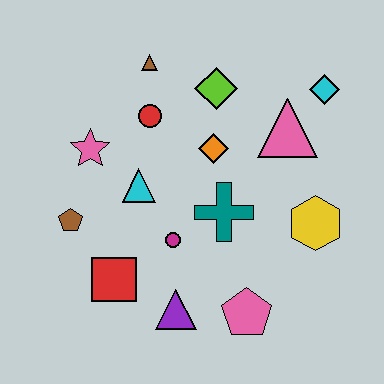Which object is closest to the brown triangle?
The red circle is closest to the brown triangle.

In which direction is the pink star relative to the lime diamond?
The pink star is to the left of the lime diamond.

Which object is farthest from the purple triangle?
The cyan diamond is farthest from the purple triangle.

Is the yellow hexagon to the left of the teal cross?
No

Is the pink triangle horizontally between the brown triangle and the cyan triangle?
No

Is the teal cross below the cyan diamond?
Yes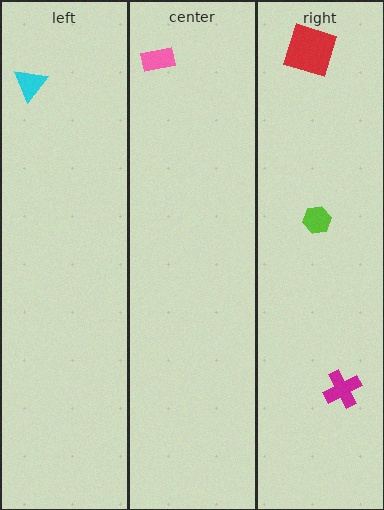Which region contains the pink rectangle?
The center region.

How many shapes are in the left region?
1.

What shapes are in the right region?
The magenta cross, the lime hexagon, the red square.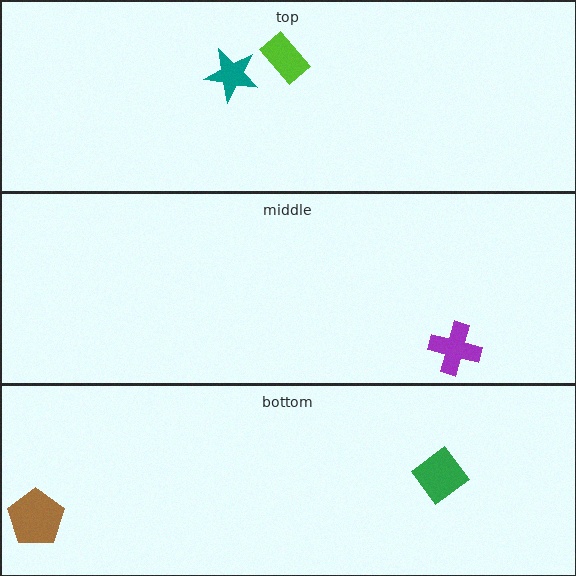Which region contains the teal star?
The top region.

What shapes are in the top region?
The teal star, the lime rectangle.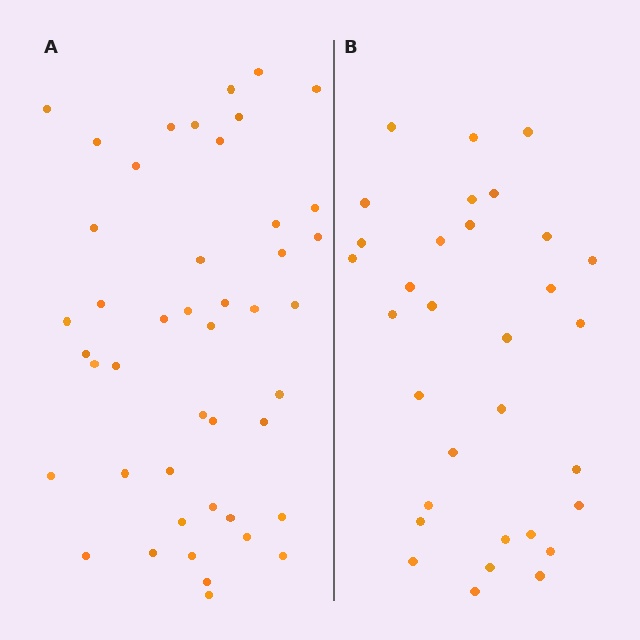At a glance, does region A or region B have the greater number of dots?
Region A (the left region) has more dots.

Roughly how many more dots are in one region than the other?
Region A has approximately 15 more dots than region B.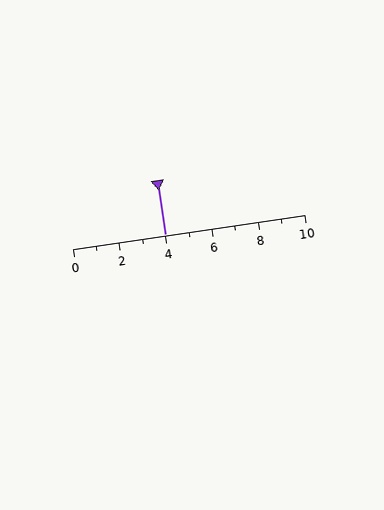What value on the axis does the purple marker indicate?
The marker indicates approximately 4.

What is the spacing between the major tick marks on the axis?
The major ticks are spaced 2 apart.